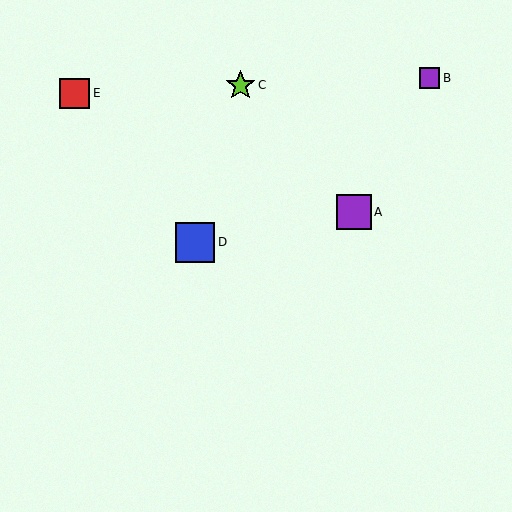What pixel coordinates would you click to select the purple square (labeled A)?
Click at (354, 212) to select the purple square A.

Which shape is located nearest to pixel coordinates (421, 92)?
The purple square (labeled B) at (430, 78) is nearest to that location.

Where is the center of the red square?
The center of the red square is at (75, 93).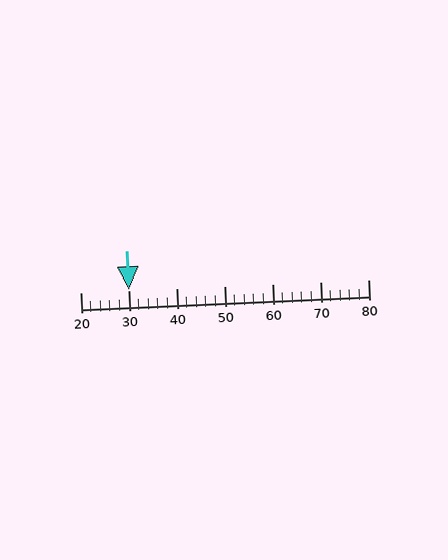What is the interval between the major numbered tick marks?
The major tick marks are spaced 10 units apart.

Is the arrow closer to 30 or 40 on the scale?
The arrow is closer to 30.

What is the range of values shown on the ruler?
The ruler shows values from 20 to 80.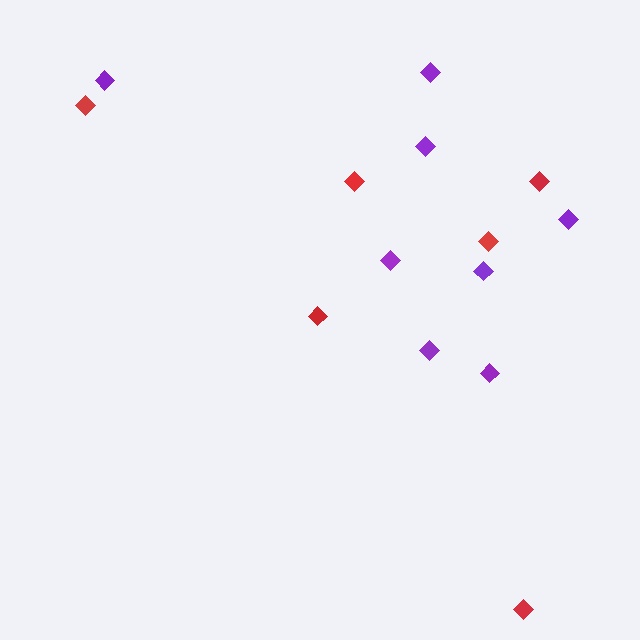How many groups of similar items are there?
There are 2 groups: one group of red diamonds (6) and one group of purple diamonds (8).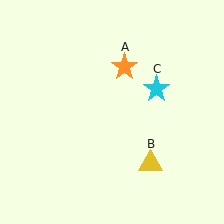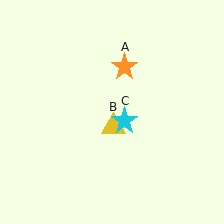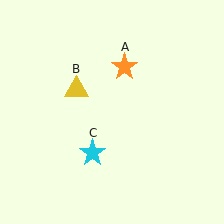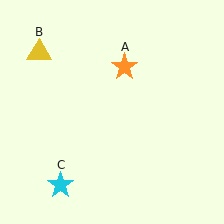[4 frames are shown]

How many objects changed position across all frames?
2 objects changed position: yellow triangle (object B), cyan star (object C).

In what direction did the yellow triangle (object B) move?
The yellow triangle (object B) moved up and to the left.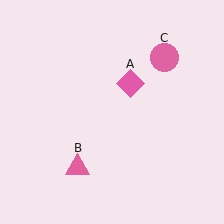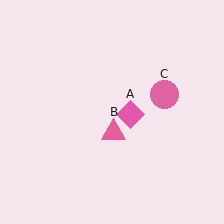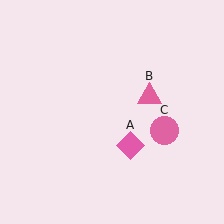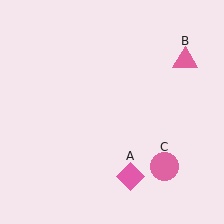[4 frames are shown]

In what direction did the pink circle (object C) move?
The pink circle (object C) moved down.